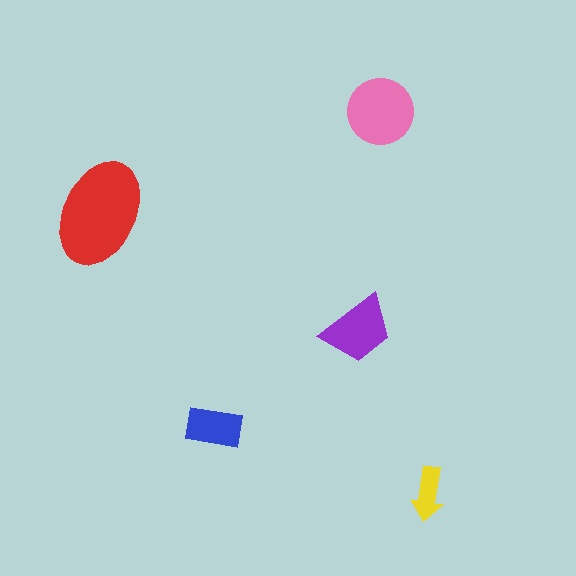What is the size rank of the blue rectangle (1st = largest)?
4th.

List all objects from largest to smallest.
The red ellipse, the pink circle, the purple trapezoid, the blue rectangle, the yellow arrow.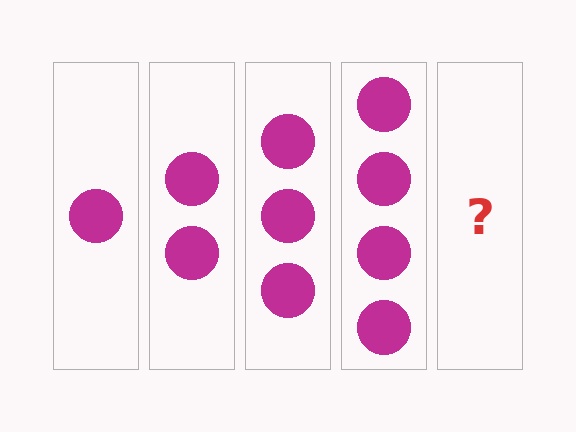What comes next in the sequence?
The next element should be 5 circles.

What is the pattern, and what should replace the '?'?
The pattern is that each step adds one more circle. The '?' should be 5 circles.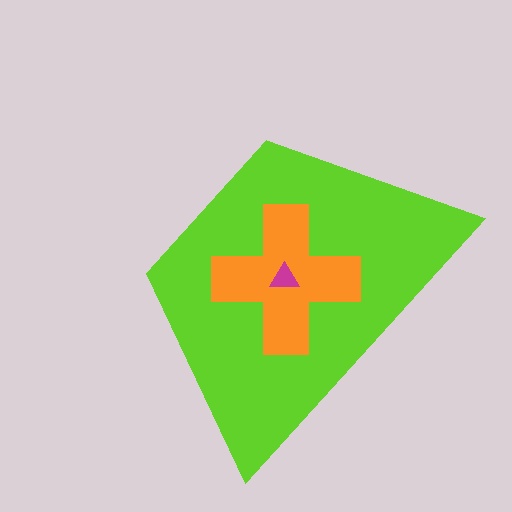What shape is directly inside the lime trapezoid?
The orange cross.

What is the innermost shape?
The magenta triangle.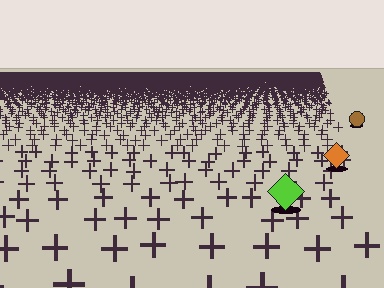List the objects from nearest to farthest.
From nearest to farthest: the lime diamond, the orange diamond, the brown circle.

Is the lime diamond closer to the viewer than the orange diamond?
Yes. The lime diamond is closer — you can tell from the texture gradient: the ground texture is coarser near it.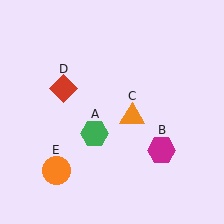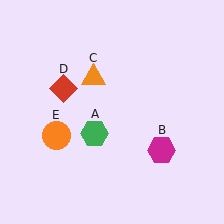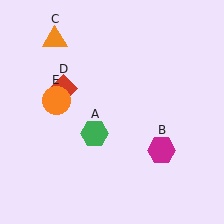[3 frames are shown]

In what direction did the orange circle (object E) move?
The orange circle (object E) moved up.